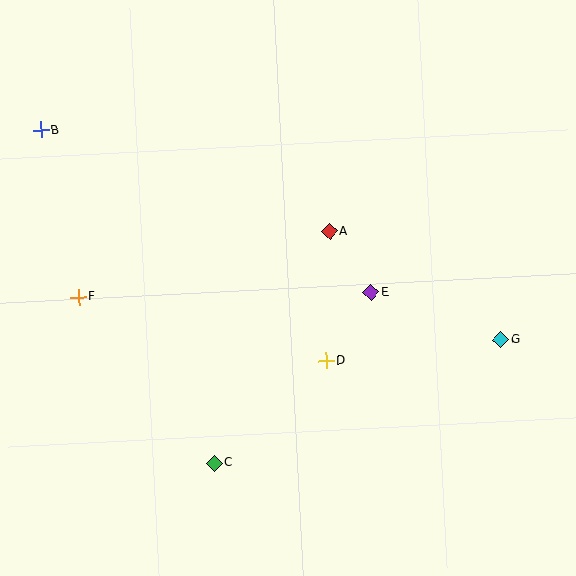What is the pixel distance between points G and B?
The distance between G and B is 505 pixels.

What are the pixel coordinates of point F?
Point F is at (79, 297).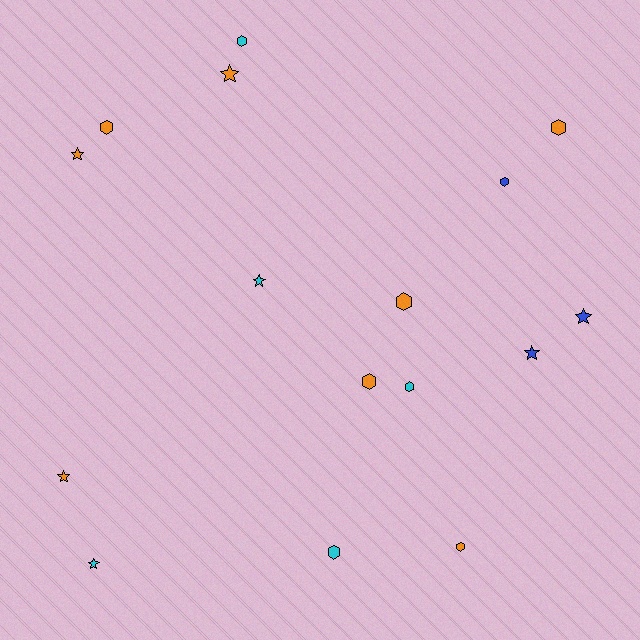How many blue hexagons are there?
There is 1 blue hexagon.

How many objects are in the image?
There are 16 objects.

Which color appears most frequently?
Orange, with 8 objects.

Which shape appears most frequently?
Hexagon, with 9 objects.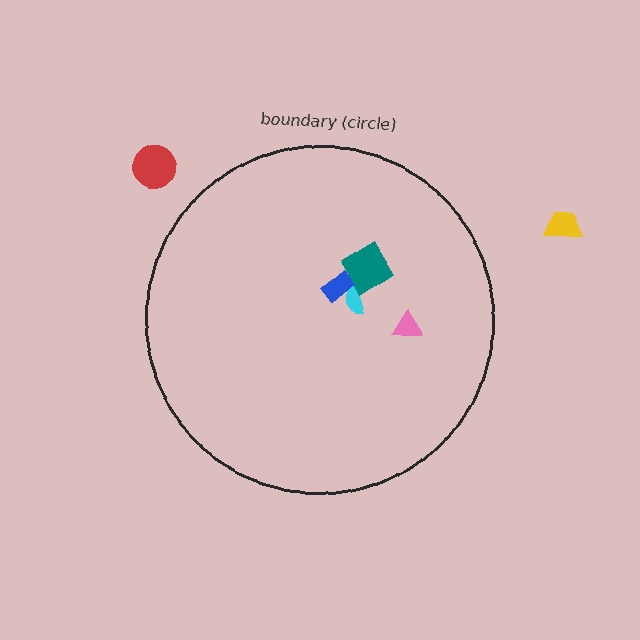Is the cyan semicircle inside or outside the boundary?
Inside.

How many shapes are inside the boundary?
4 inside, 2 outside.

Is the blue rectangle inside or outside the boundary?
Inside.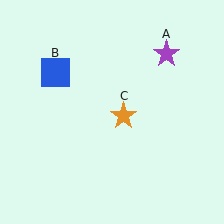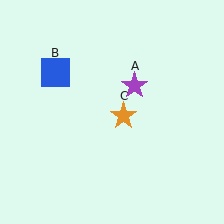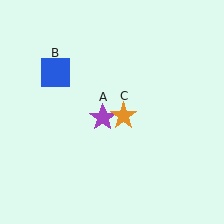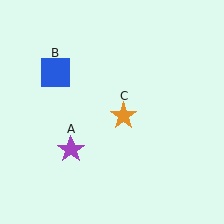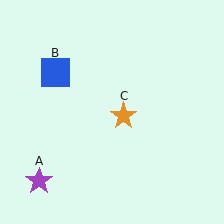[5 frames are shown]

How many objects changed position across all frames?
1 object changed position: purple star (object A).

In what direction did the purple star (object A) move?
The purple star (object A) moved down and to the left.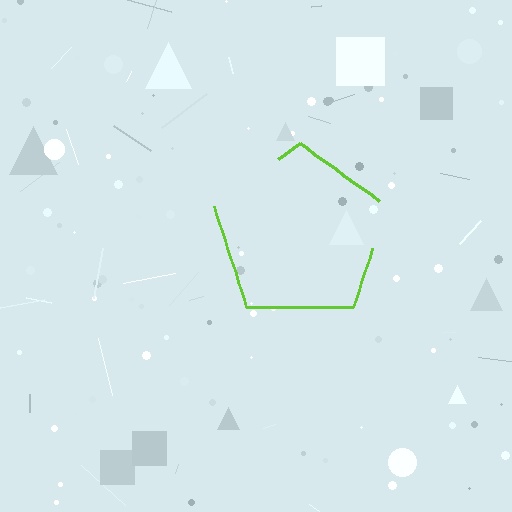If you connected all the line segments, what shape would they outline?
They would outline a pentagon.